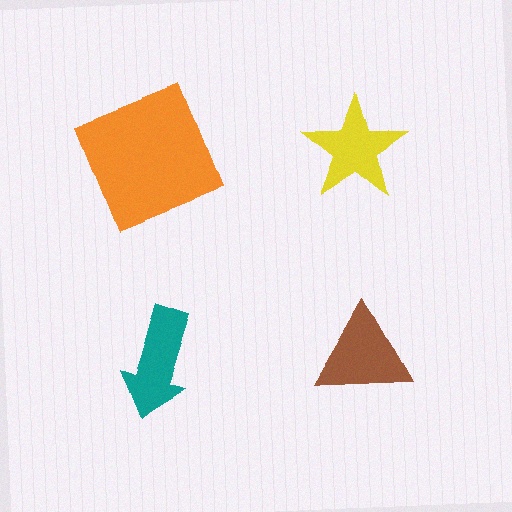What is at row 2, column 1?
A teal arrow.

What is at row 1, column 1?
An orange square.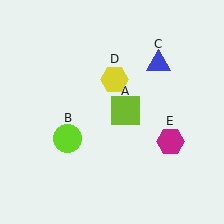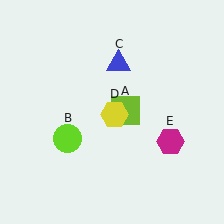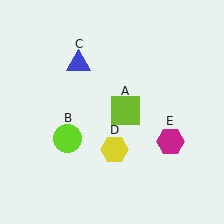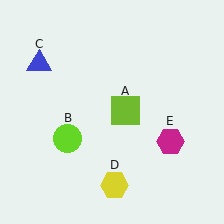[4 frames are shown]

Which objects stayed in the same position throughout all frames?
Lime square (object A) and lime circle (object B) and magenta hexagon (object E) remained stationary.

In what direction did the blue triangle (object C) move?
The blue triangle (object C) moved left.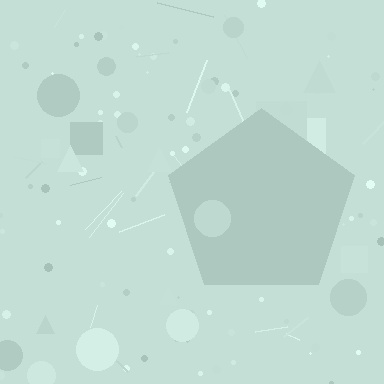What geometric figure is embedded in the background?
A pentagon is embedded in the background.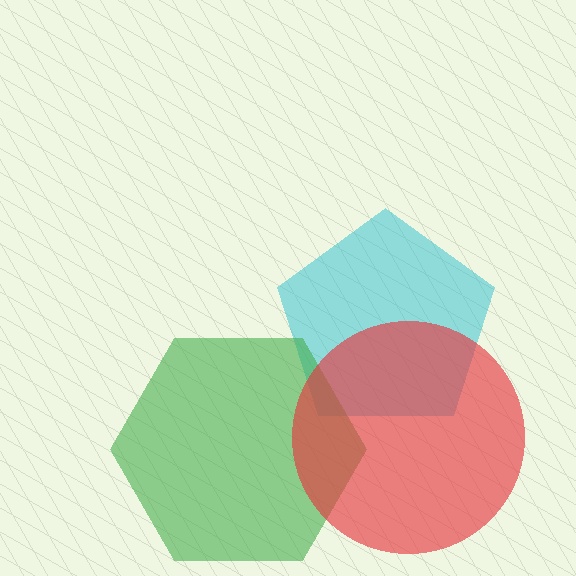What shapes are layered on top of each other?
The layered shapes are: a cyan pentagon, a green hexagon, a red circle.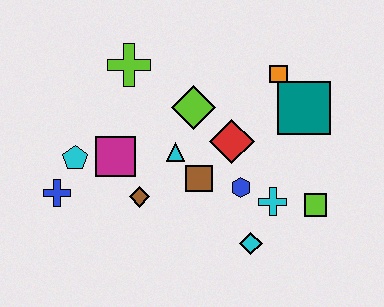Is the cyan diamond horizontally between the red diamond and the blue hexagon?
No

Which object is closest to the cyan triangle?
The brown square is closest to the cyan triangle.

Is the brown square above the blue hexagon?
Yes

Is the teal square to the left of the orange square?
No